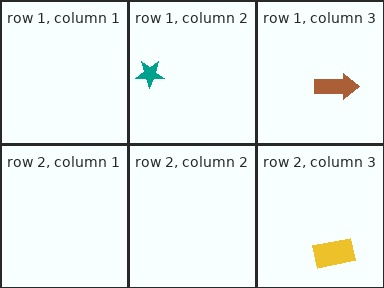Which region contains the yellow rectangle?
The row 2, column 3 region.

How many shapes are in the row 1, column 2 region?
1.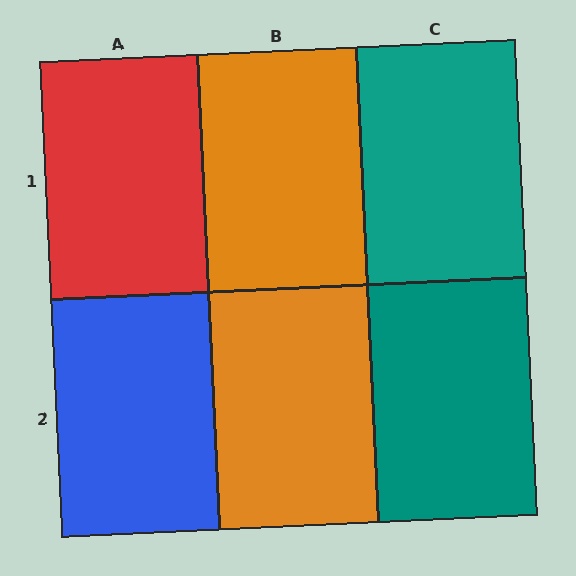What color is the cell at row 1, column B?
Orange.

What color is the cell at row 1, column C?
Teal.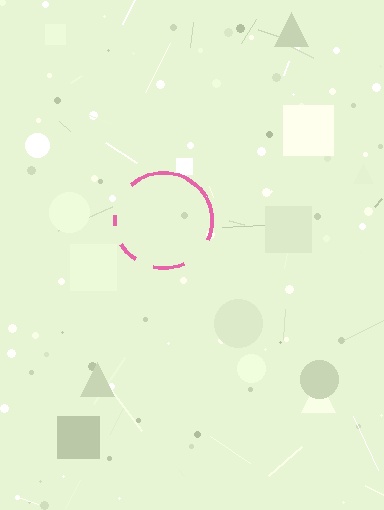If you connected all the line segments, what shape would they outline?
They would outline a circle.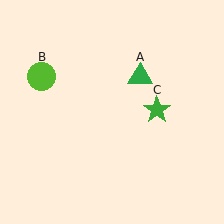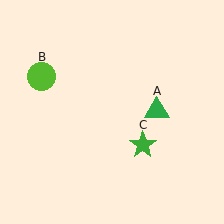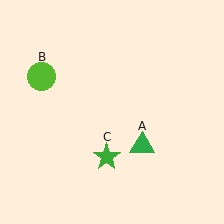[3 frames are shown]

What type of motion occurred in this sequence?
The green triangle (object A), green star (object C) rotated clockwise around the center of the scene.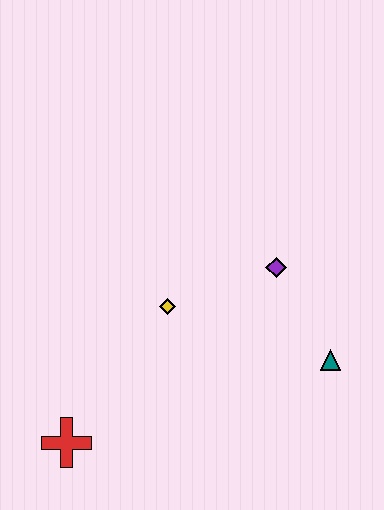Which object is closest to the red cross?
The yellow diamond is closest to the red cross.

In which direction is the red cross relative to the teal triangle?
The red cross is to the left of the teal triangle.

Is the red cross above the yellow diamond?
No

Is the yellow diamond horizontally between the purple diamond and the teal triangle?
No